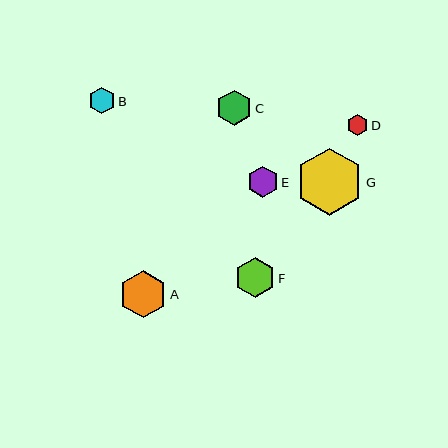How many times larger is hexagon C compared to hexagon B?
Hexagon C is approximately 1.3 times the size of hexagon B.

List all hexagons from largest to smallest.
From largest to smallest: G, A, F, C, E, B, D.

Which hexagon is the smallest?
Hexagon D is the smallest with a size of approximately 21 pixels.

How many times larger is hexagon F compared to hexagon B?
Hexagon F is approximately 1.5 times the size of hexagon B.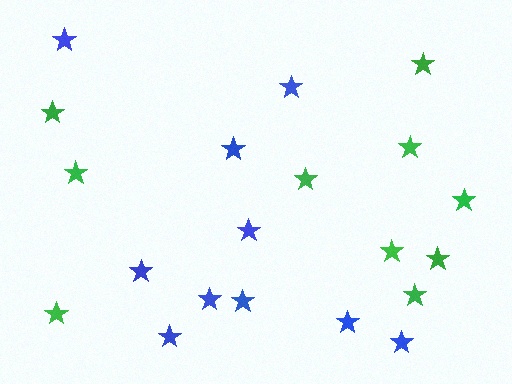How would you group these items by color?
There are 2 groups: one group of green stars (10) and one group of blue stars (10).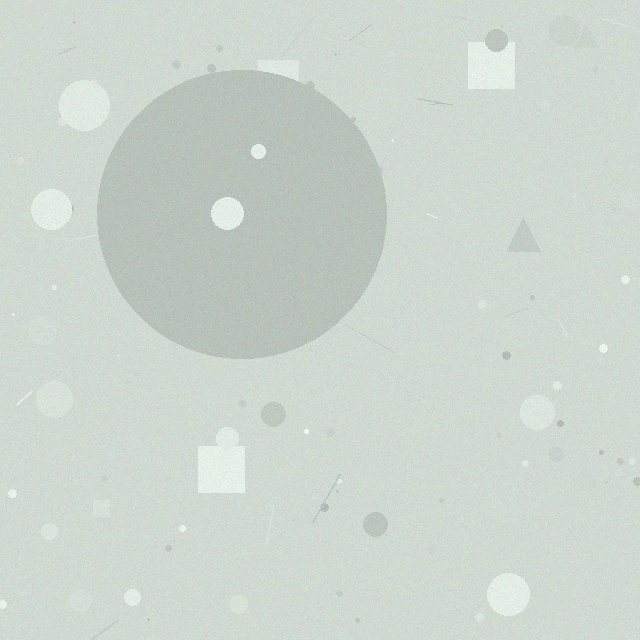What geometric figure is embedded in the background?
A circle is embedded in the background.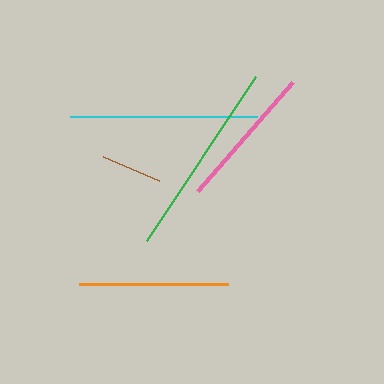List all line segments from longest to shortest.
From longest to shortest: green, cyan, orange, pink, brown.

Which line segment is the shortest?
The brown line is the shortest at approximately 62 pixels.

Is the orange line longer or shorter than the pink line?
The orange line is longer than the pink line.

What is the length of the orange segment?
The orange segment is approximately 149 pixels long.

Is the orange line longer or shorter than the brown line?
The orange line is longer than the brown line.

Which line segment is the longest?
The green line is the longest at approximately 197 pixels.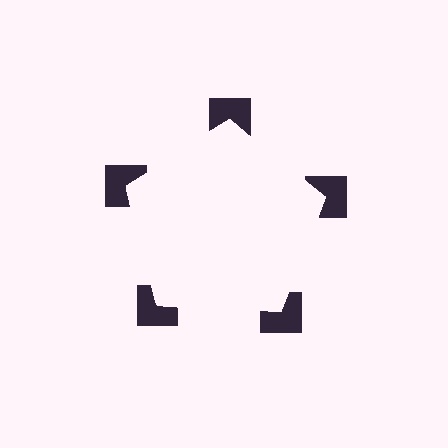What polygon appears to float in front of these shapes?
An illusory pentagon — its edges are inferred from the aligned wedge cuts in the notched squares, not physically drawn.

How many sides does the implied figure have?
5 sides.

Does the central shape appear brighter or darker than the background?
It typically appears slightly brighter than the background, even though no actual brightness change is drawn.